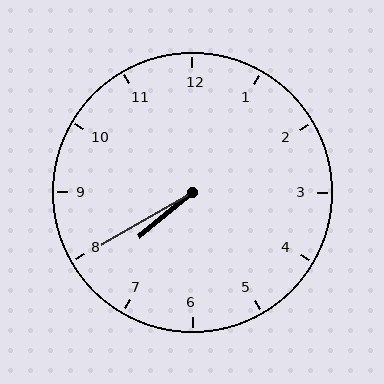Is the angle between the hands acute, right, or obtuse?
It is acute.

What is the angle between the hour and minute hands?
Approximately 10 degrees.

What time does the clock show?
7:40.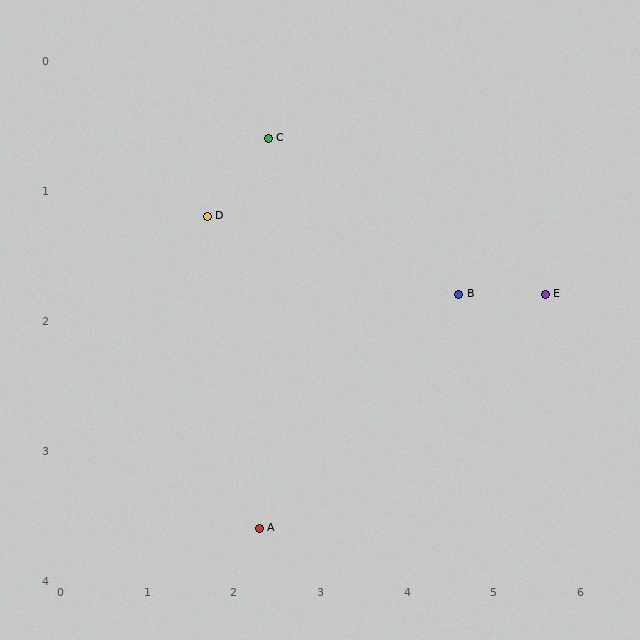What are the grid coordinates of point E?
Point E is at approximately (5.6, 1.8).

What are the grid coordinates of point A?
Point A is at approximately (2.3, 3.6).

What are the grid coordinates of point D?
Point D is at approximately (1.7, 1.2).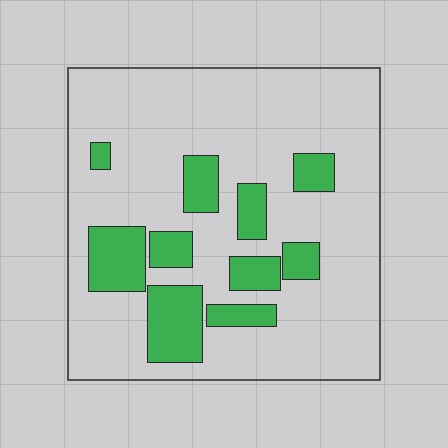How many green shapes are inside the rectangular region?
10.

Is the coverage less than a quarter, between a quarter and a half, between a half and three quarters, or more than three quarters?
Less than a quarter.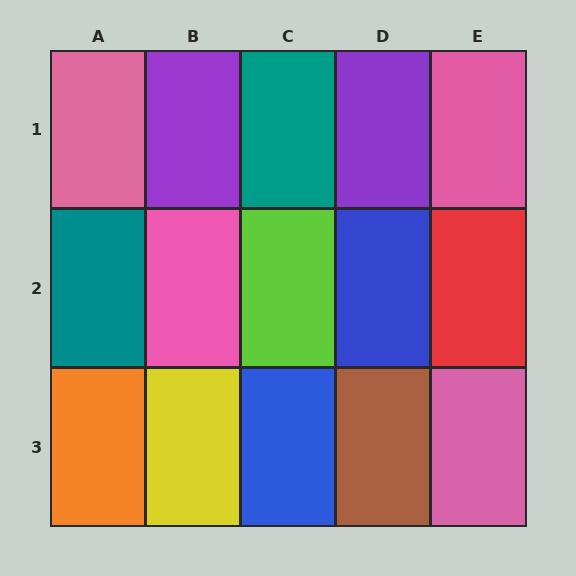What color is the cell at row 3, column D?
Brown.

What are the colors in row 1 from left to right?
Pink, purple, teal, purple, pink.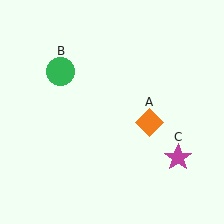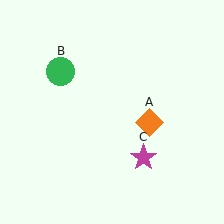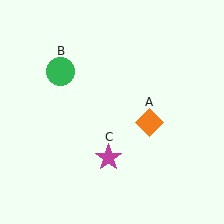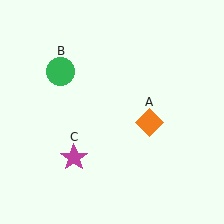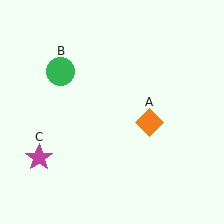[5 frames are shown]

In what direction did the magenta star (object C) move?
The magenta star (object C) moved left.